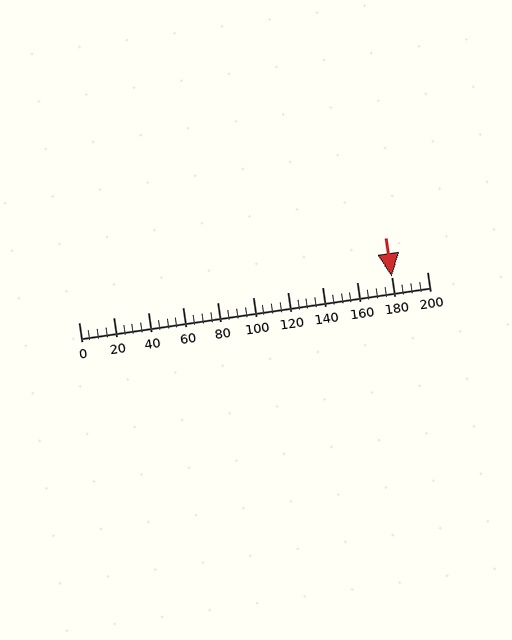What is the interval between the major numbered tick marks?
The major tick marks are spaced 20 units apart.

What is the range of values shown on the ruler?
The ruler shows values from 0 to 200.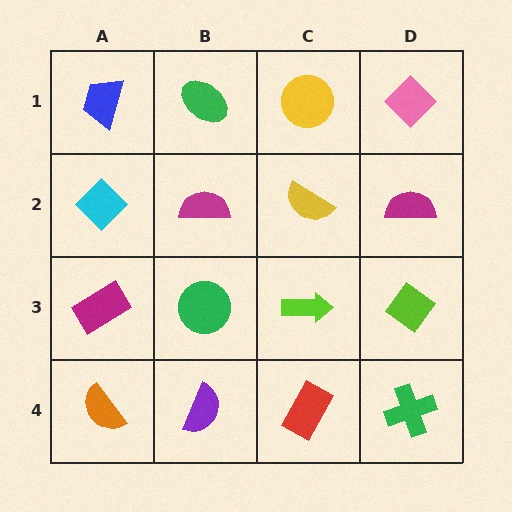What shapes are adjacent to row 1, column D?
A magenta semicircle (row 2, column D), a yellow circle (row 1, column C).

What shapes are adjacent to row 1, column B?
A magenta semicircle (row 2, column B), a blue trapezoid (row 1, column A), a yellow circle (row 1, column C).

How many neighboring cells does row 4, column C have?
3.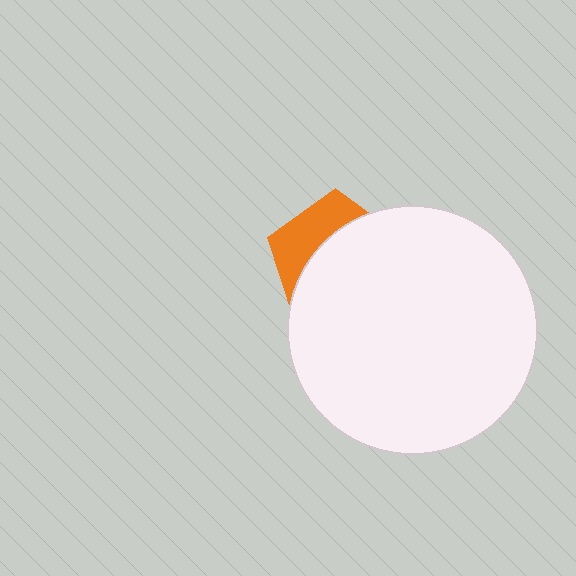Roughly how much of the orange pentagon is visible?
A small part of it is visible (roughly 34%).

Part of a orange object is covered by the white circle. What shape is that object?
It is a pentagon.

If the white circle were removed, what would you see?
You would see the complete orange pentagon.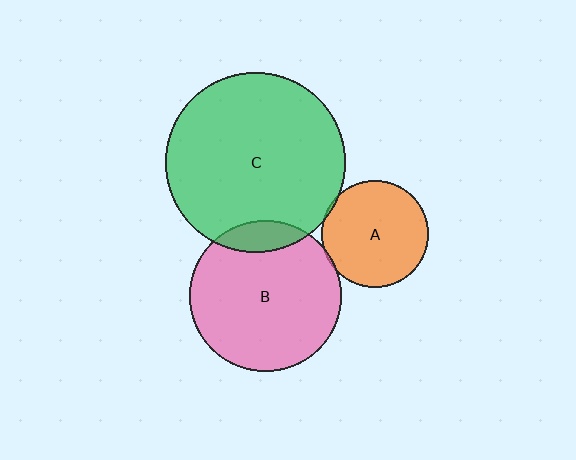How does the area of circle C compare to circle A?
Approximately 2.8 times.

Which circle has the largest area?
Circle C (green).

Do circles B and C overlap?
Yes.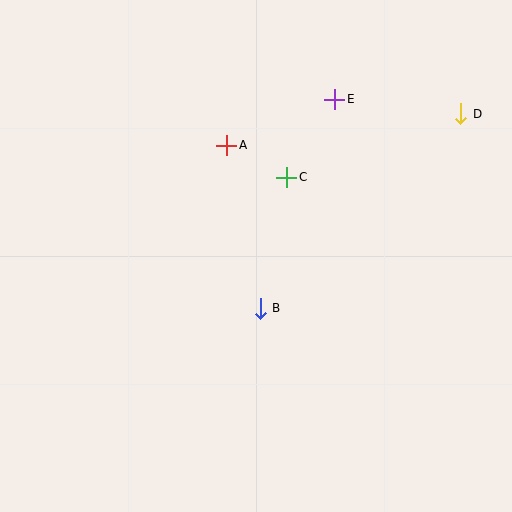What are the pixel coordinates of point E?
Point E is at (335, 99).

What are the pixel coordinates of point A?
Point A is at (227, 145).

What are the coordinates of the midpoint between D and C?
The midpoint between D and C is at (374, 145).